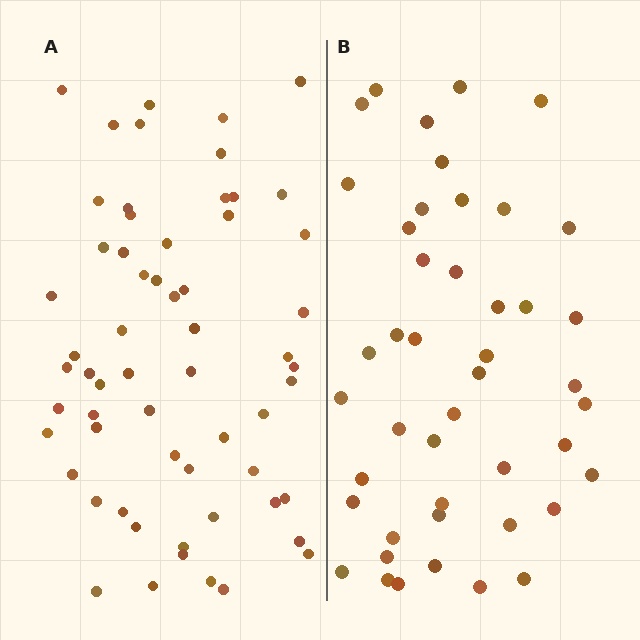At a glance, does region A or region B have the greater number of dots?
Region A (the left region) has more dots.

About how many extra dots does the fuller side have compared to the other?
Region A has approximately 15 more dots than region B.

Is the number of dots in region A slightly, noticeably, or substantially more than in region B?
Region A has noticeably more, but not dramatically so. The ratio is roughly 1.3 to 1.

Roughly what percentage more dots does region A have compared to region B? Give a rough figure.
About 35% more.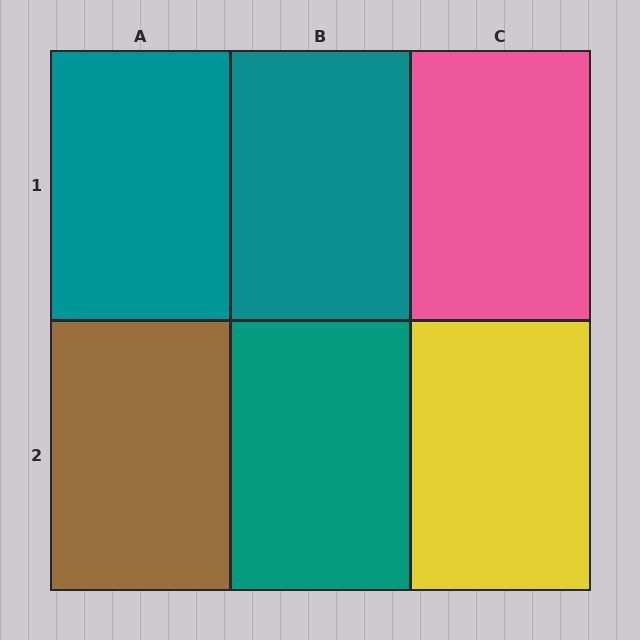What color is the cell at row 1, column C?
Pink.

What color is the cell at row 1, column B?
Teal.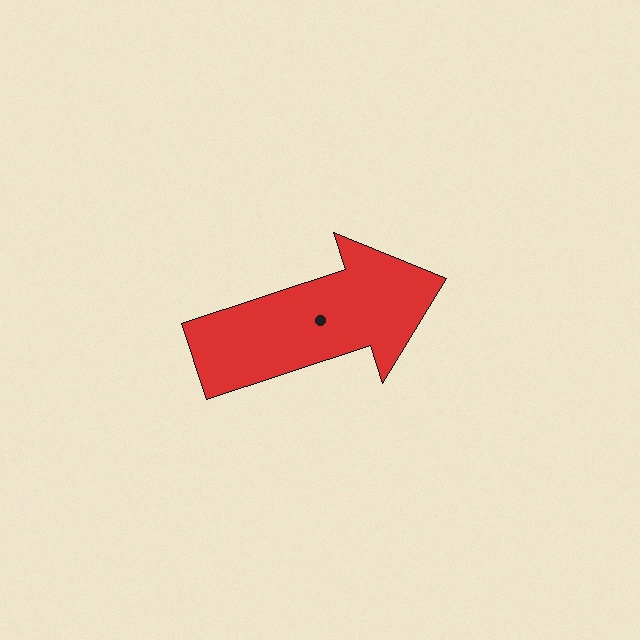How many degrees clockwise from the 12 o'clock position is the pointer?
Approximately 72 degrees.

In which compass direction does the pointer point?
East.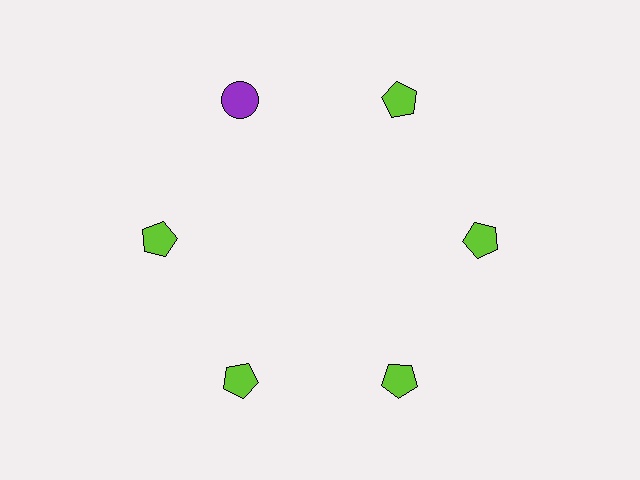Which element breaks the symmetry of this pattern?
The purple circle at roughly the 11 o'clock position breaks the symmetry. All other shapes are lime pentagons.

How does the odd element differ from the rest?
It differs in both color (purple instead of lime) and shape (circle instead of pentagon).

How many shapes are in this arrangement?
There are 6 shapes arranged in a ring pattern.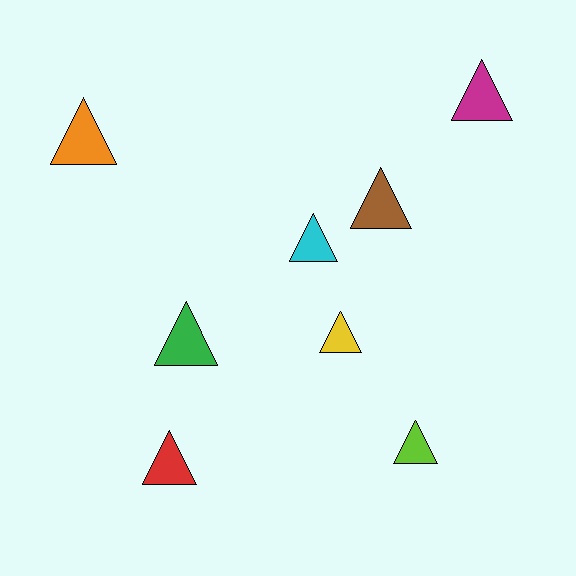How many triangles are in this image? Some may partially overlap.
There are 8 triangles.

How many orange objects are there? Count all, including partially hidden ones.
There is 1 orange object.